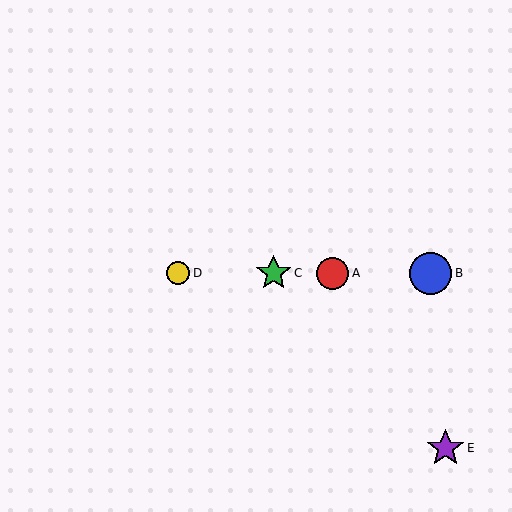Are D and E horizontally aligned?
No, D is at y≈273 and E is at y≈448.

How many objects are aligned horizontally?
4 objects (A, B, C, D) are aligned horizontally.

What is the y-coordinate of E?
Object E is at y≈448.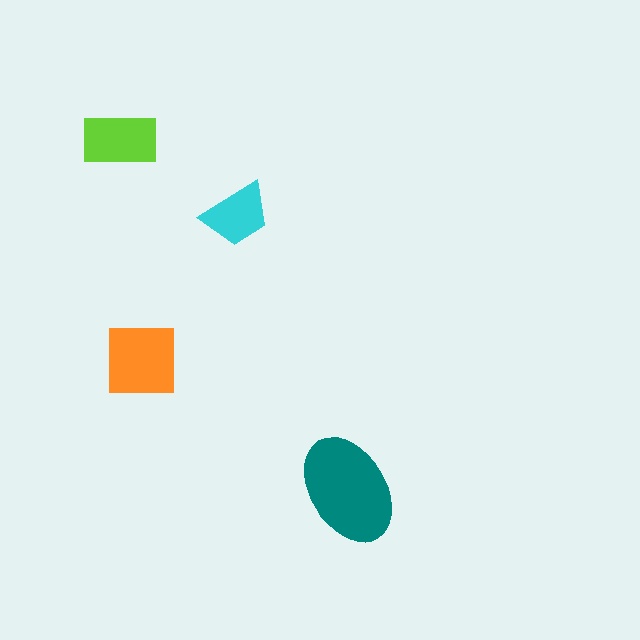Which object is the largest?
The teal ellipse.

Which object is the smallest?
The cyan trapezoid.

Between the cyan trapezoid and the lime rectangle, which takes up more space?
The lime rectangle.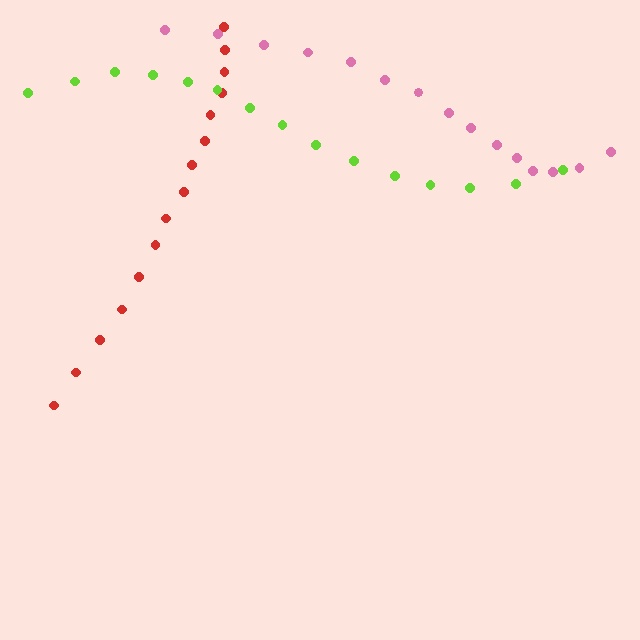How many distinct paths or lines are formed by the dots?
There are 3 distinct paths.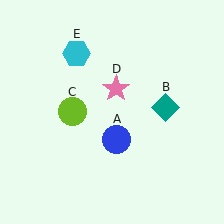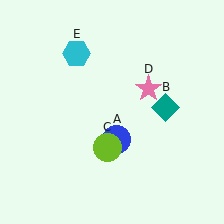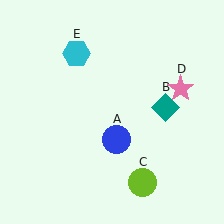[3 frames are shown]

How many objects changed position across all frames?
2 objects changed position: lime circle (object C), pink star (object D).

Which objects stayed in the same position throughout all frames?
Blue circle (object A) and teal diamond (object B) and cyan hexagon (object E) remained stationary.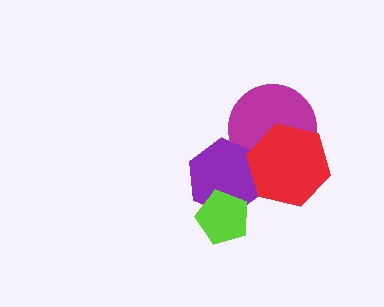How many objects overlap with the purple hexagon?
3 objects overlap with the purple hexagon.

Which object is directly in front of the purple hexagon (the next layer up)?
The lime pentagon is directly in front of the purple hexagon.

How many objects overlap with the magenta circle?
2 objects overlap with the magenta circle.